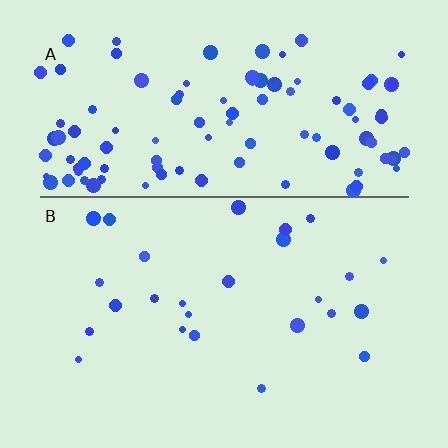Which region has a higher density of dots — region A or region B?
A (the top).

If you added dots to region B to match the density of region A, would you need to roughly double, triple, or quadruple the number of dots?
Approximately quadruple.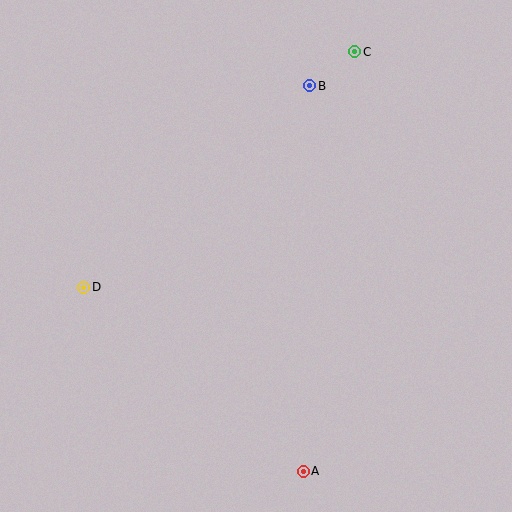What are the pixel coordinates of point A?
Point A is at (303, 471).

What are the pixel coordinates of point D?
Point D is at (84, 287).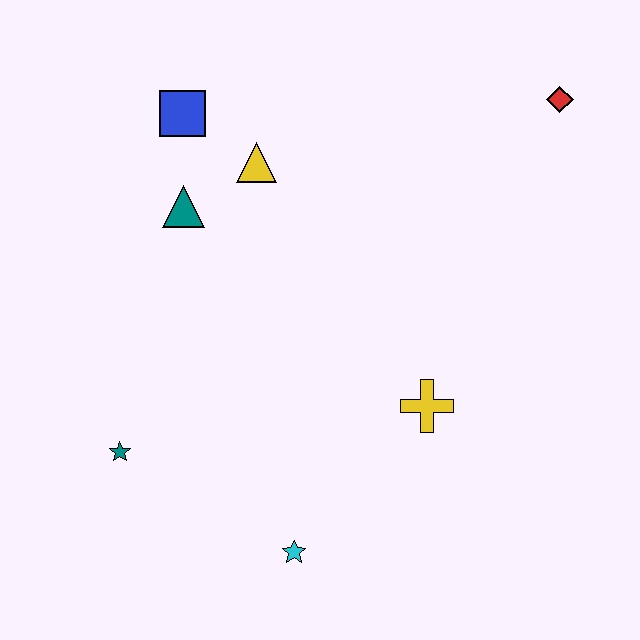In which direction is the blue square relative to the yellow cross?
The blue square is above the yellow cross.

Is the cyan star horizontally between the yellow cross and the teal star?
Yes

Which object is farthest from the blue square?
The cyan star is farthest from the blue square.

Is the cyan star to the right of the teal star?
Yes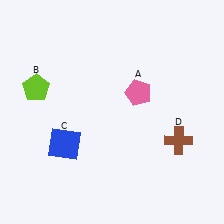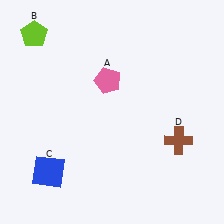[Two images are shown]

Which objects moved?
The objects that moved are: the pink pentagon (A), the lime pentagon (B), the blue square (C).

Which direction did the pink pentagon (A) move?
The pink pentagon (A) moved left.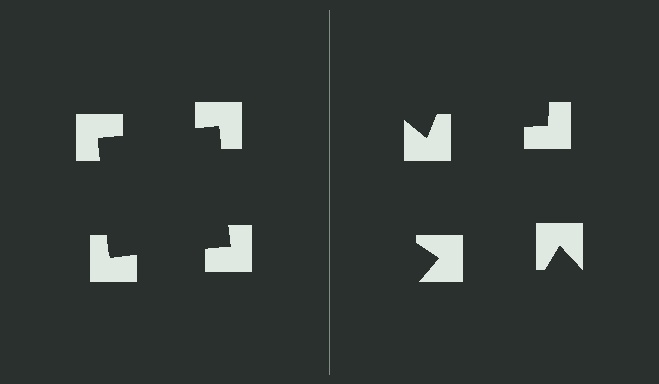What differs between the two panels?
The notched squares are positioned identically on both sides; only the wedge orientations differ. On the left they align to a square; on the right they are misaligned.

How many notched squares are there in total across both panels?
8 — 4 on each side.